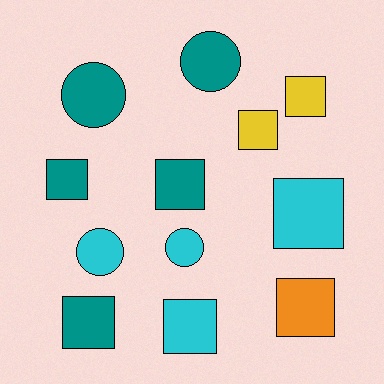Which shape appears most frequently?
Square, with 8 objects.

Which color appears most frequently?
Teal, with 5 objects.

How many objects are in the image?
There are 12 objects.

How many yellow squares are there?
There are 2 yellow squares.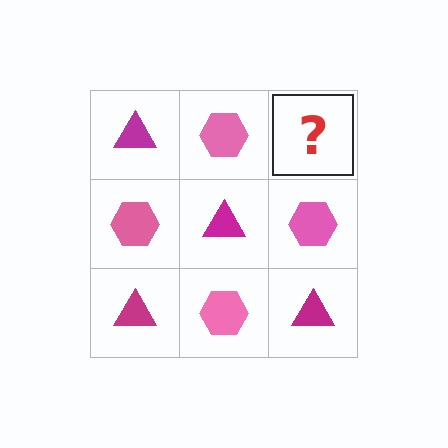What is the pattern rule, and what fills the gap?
The rule is that it alternates magenta triangle and pink hexagon in a checkerboard pattern. The gap should be filled with a magenta triangle.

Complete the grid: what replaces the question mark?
The question mark should be replaced with a magenta triangle.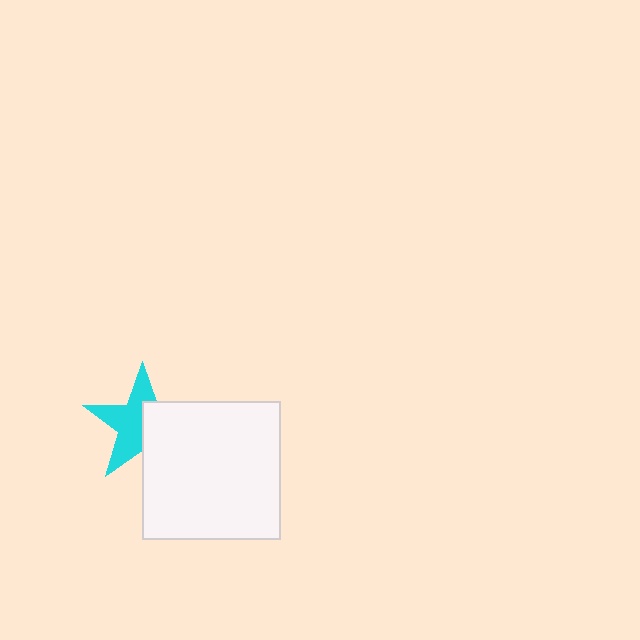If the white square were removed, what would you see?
You would see the complete cyan star.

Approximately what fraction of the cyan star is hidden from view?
Roughly 45% of the cyan star is hidden behind the white square.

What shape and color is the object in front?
The object in front is a white square.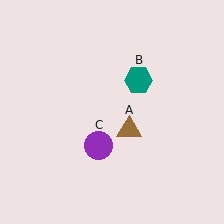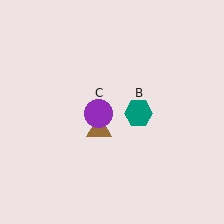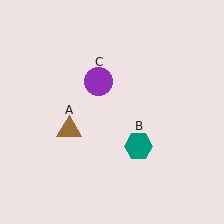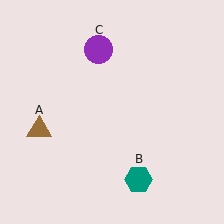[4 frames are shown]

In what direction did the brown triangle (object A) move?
The brown triangle (object A) moved left.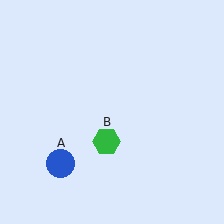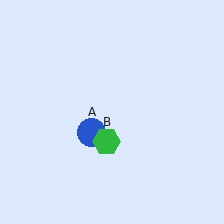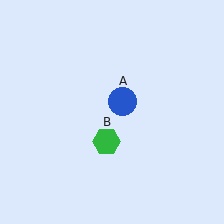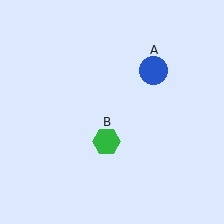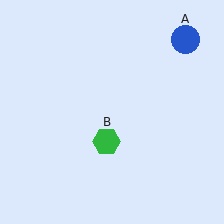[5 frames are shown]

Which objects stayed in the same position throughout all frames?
Green hexagon (object B) remained stationary.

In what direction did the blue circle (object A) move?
The blue circle (object A) moved up and to the right.